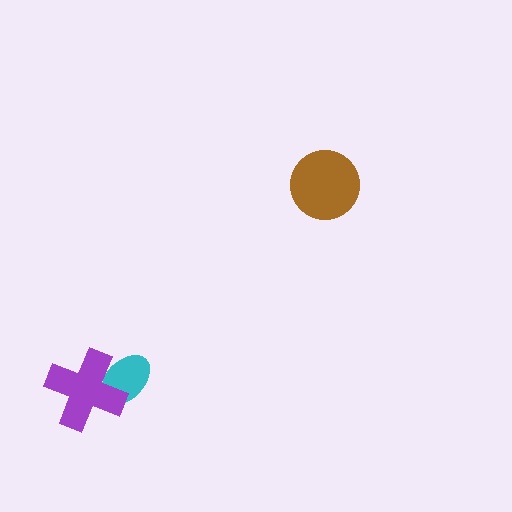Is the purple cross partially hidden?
No, no other shape covers it.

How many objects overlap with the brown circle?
0 objects overlap with the brown circle.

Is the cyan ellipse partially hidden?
Yes, it is partially covered by another shape.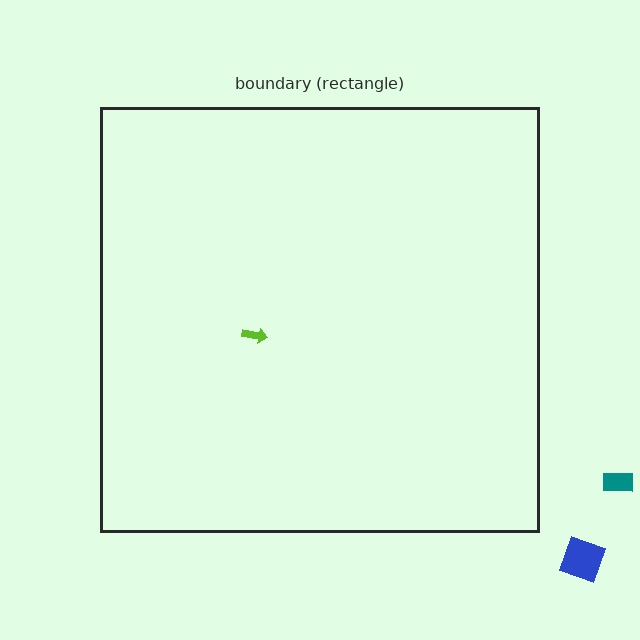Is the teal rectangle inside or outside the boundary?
Outside.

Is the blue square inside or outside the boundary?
Outside.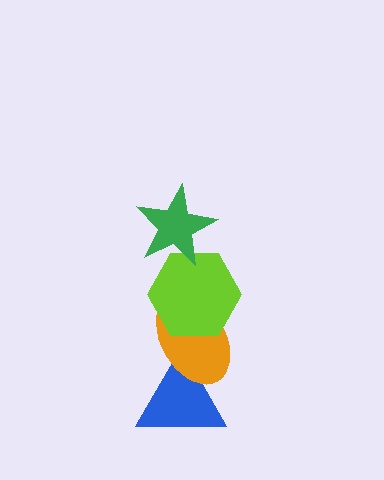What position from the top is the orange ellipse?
The orange ellipse is 3rd from the top.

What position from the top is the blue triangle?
The blue triangle is 4th from the top.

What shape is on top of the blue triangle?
The orange ellipse is on top of the blue triangle.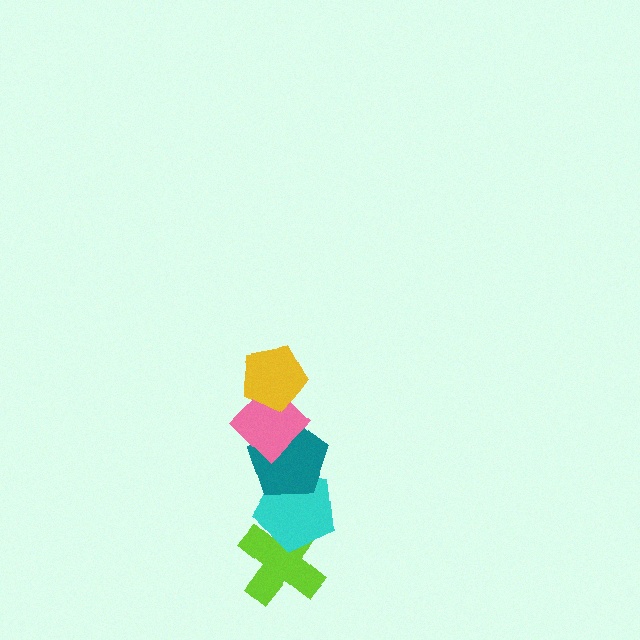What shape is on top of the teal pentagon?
The pink diamond is on top of the teal pentagon.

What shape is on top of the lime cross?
The cyan pentagon is on top of the lime cross.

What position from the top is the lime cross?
The lime cross is 5th from the top.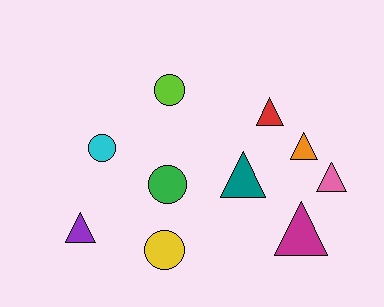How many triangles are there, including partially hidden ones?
There are 6 triangles.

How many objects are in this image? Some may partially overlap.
There are 10 objects.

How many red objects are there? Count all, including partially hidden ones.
There is 1 red object.